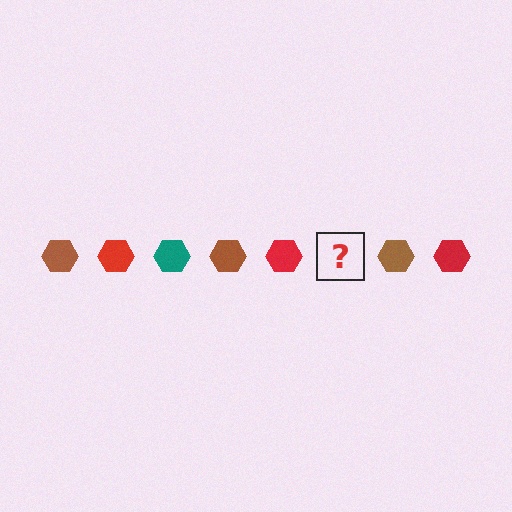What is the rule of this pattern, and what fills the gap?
The rule is that the pattern cycles through brown, red, teal hexagons. The gap should be filled with a teal hexagon.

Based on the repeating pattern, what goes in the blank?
The blank should be a teal hexagon.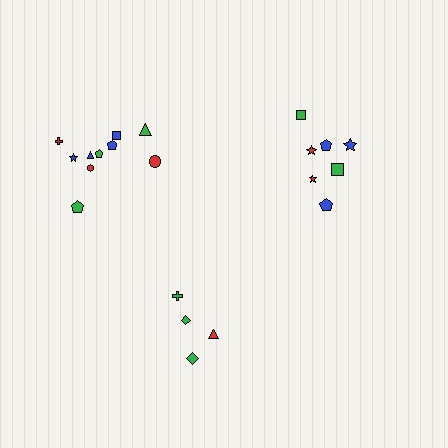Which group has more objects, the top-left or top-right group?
The top-left group.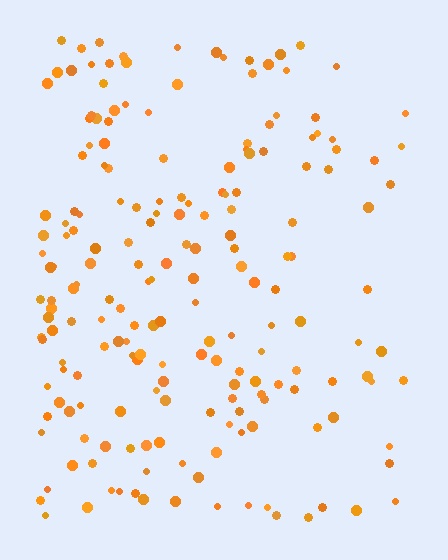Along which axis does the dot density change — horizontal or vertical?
Horizontal.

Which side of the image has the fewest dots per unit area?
The right.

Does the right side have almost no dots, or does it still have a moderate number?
Still a moderate number, just noticeably fewer than the left.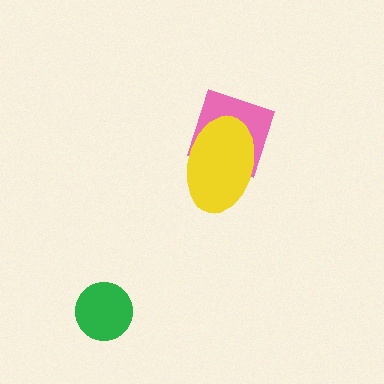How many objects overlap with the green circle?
0 objects overlap with the green circle.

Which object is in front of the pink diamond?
The yellow ellipse is in front of the pink diamond.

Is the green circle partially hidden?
No, no other shape covers it.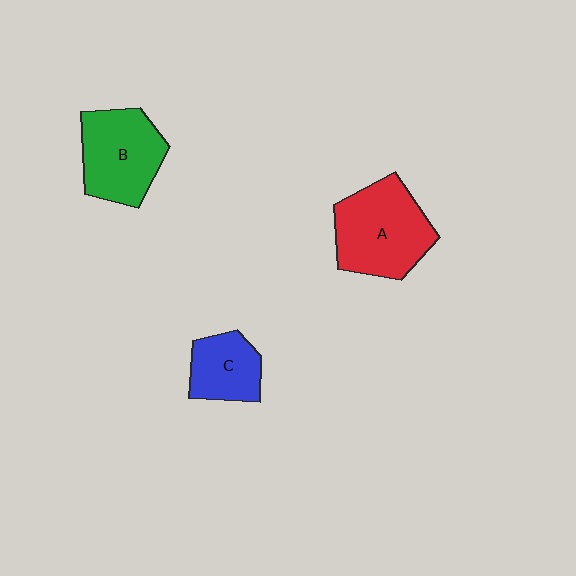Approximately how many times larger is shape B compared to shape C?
Approximately 1.5 times.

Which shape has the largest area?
Shape A (red).